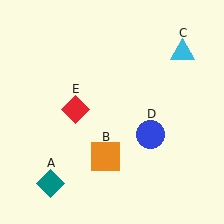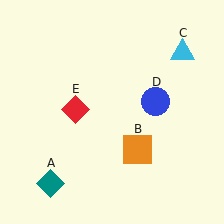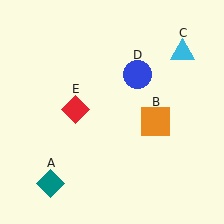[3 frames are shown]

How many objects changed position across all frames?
2 objects changed position: orange square (object B), blue circle (object D).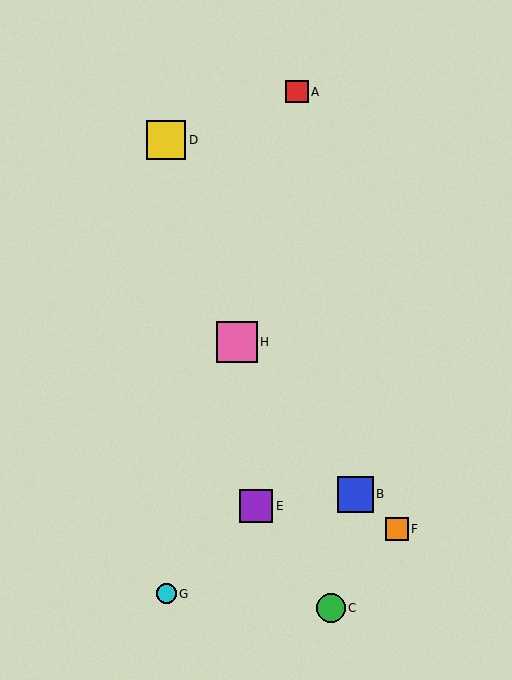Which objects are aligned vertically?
Objects D, G are aligned vertically.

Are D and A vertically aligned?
No, D is at x≈166 and A is at x≈297.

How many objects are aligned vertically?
2 objects (D, G) are aligned vertically.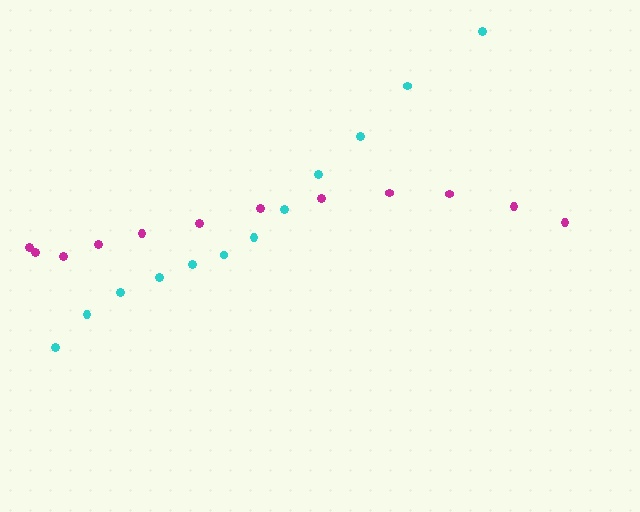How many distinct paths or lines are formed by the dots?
There are 2 distinct paths.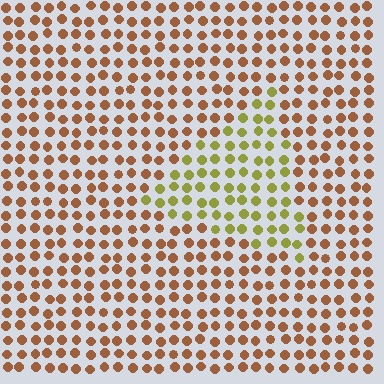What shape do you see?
I see a triangle.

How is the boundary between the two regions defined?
The boundary is defined purely by a slight shift in hue (about 47 degrees). Spacing, size, and orientation are identical on both sides.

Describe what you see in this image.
The image is filled with small brown elements in a uniform arrangement. A triangle-shaped region is visible where the elements are tinted to a slightly different hue, forming a subtle color boundary.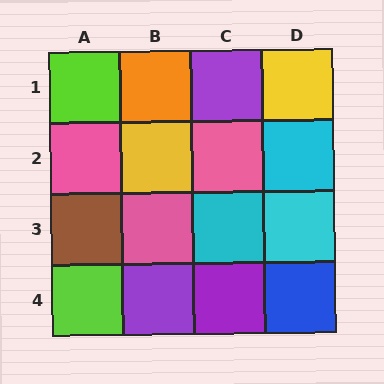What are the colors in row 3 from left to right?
Brown, pink, cyan, cyan.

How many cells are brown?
1 cell is brown.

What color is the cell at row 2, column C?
Pink.